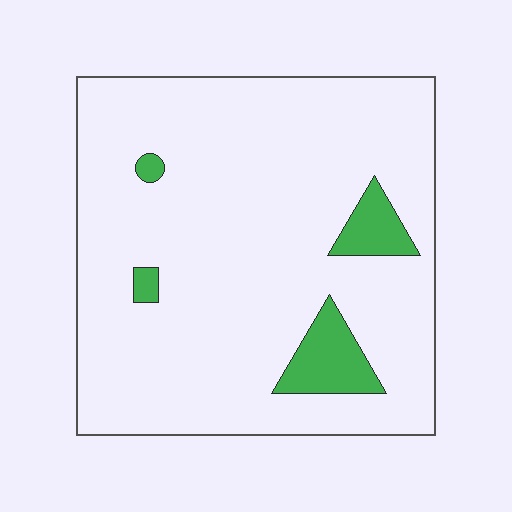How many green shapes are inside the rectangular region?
4.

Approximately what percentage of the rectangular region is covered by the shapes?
Approximately 10%.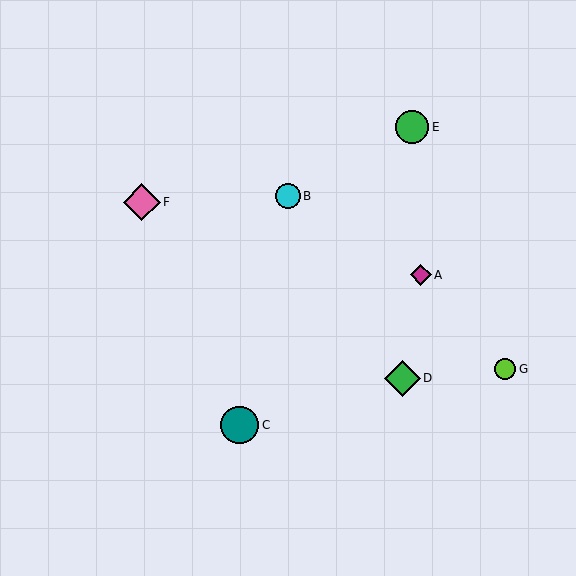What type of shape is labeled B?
Shape B is a cyan circle.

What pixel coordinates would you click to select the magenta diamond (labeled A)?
Click at (421, 275) to select the magenta diamond A.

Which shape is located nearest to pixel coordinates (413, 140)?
The green circle (labeled E) at (412, 127) is nearest to that location.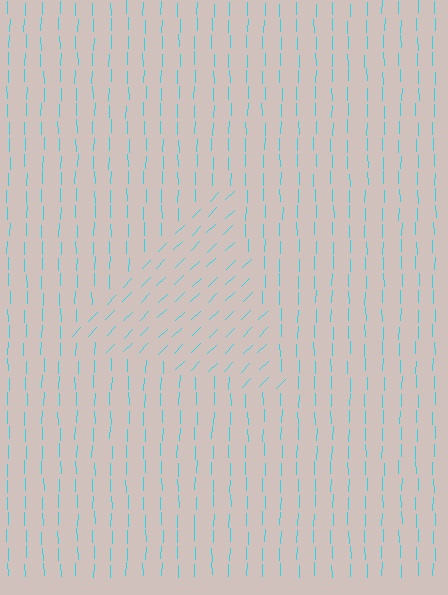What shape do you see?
I see a triangle.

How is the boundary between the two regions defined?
The boundary is defined purely by a change in line orientation (approximately 45 degrees difference). All lines are the same color and thickness.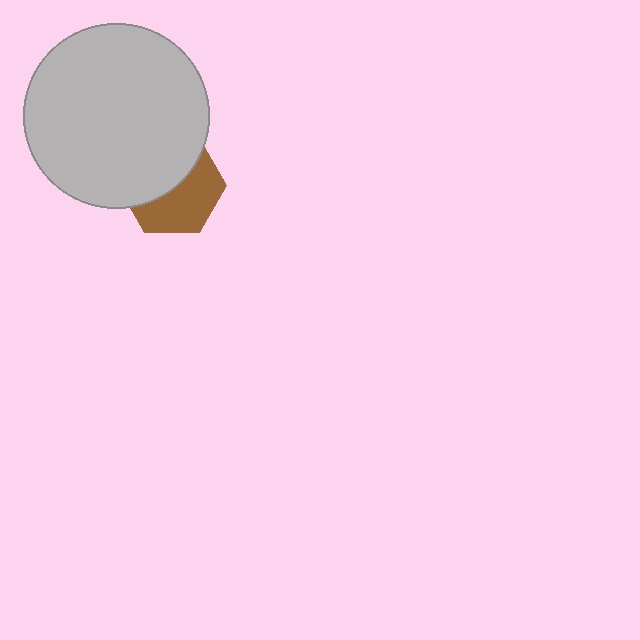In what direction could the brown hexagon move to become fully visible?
The brown hexagon could move down. That would shift it out from behind the light gray circle entirely.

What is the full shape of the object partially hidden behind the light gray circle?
The partially hidden object is a brown hexagon.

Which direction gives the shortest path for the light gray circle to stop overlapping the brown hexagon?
Moving up gives the shortest separation.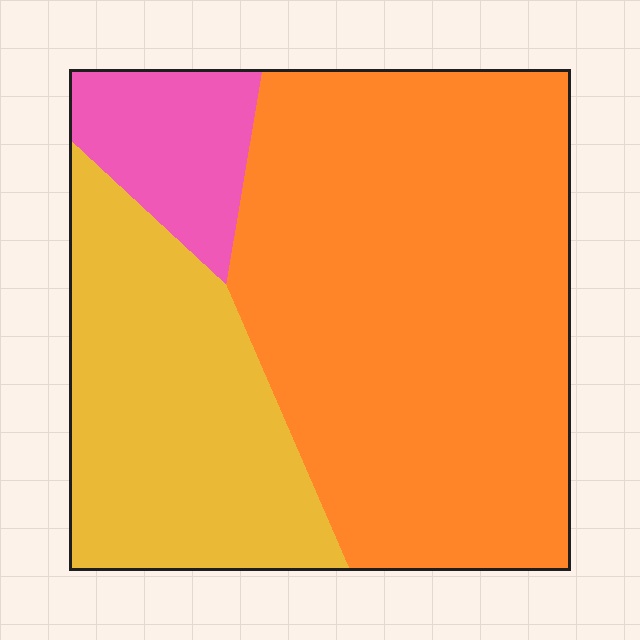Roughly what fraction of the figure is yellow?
Yellow takes up about one third (1/3) of the figure.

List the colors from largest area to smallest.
From largest to smallest: orange, yellow, pink.